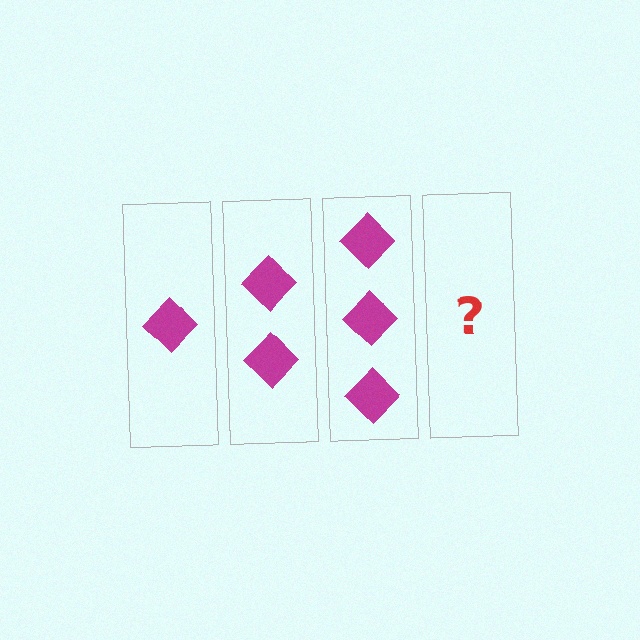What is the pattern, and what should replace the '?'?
The pattern is that each step adds one more diamond. The '?' should be 4 diamonds.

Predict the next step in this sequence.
The next step is 4 diamonds.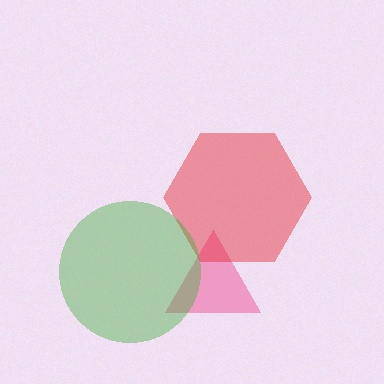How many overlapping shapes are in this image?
There are 3 overlapping shapes in the image.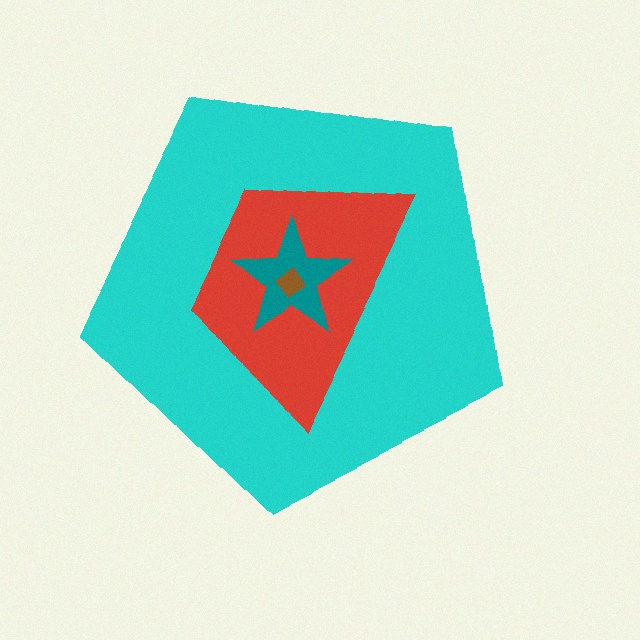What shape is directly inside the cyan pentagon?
The red trapezoid.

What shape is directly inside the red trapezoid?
The teal star.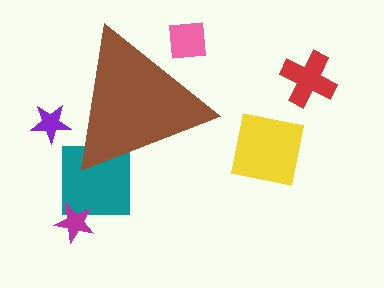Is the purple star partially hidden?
Yes, the purple star is partially hidden behind the brown triangle.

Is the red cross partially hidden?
No, the red cross is fully visible.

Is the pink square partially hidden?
Yes, the pink square is partially hidden behind the brown triangle.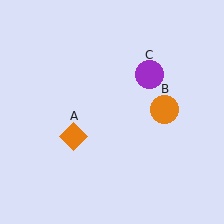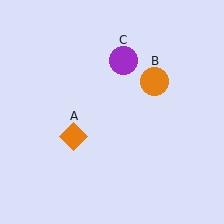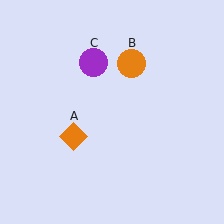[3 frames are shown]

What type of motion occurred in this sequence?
The orange circle (object B), purple circle (object C) rotated counterclockwise around the center of the scene.